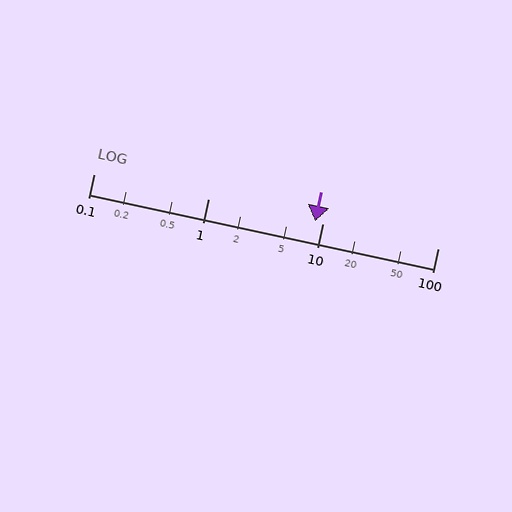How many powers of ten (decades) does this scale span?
The scale spans 3 decades, from 0.1 to 100.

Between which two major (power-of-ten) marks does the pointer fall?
The pointer is between 1 and 10.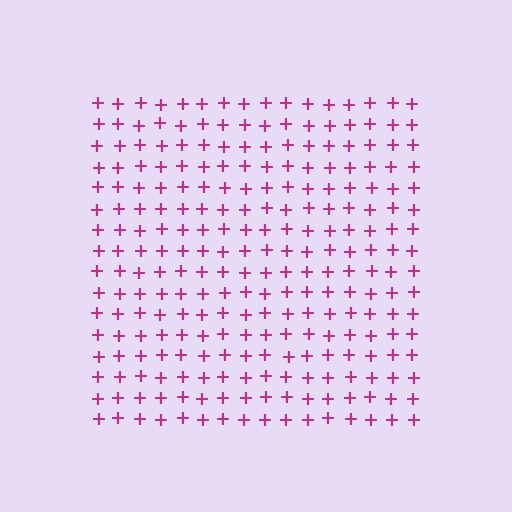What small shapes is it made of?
It is made of small plus signs.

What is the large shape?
The large shape is a square.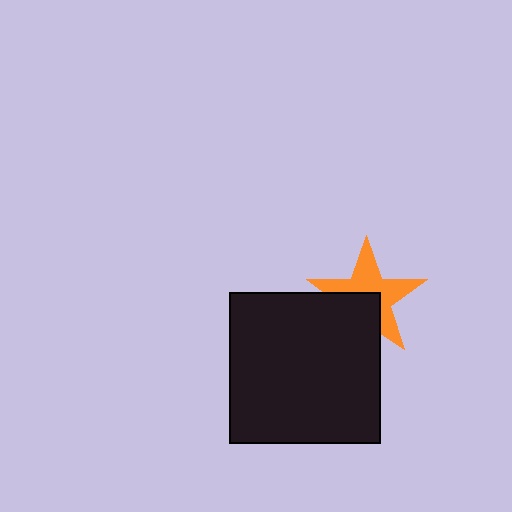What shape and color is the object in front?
The object in front is a black square.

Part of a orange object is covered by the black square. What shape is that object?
It is a star.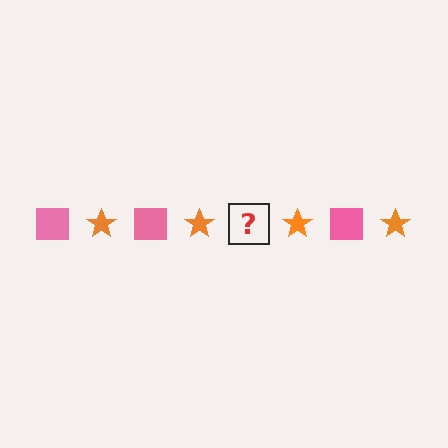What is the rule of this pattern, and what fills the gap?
The rule is that the pattern alternates between pink square and orange star. The gap should be filled with a pink square.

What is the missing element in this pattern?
The missing element is a pink square.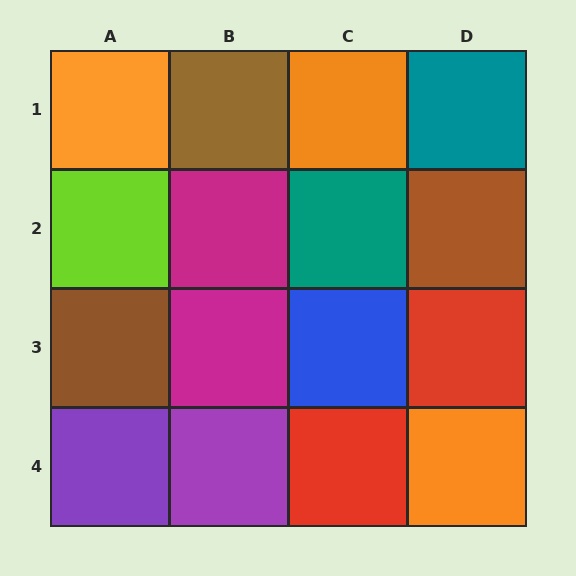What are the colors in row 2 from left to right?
Lime, magenta, teal, brown.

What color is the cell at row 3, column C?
Blue.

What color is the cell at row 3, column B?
Magenta.